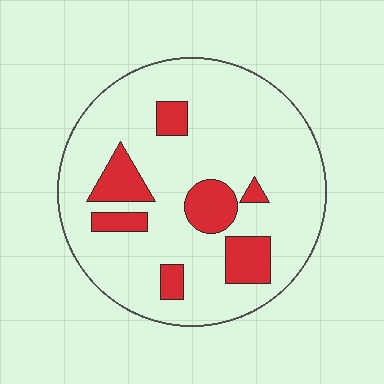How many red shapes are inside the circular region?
7.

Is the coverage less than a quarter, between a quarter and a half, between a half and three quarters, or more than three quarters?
Less than a quarter.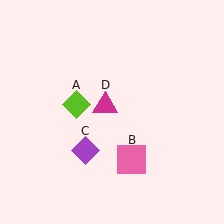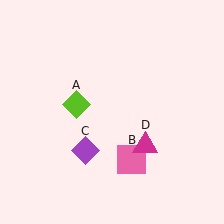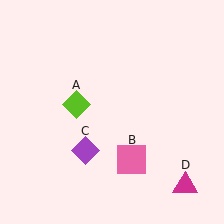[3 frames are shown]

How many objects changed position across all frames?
1 object changed position: magenta triangle (object D).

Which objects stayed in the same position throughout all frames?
Lime diamond (object A) and pink square (object B) and purple diamond (object C) remained stationary.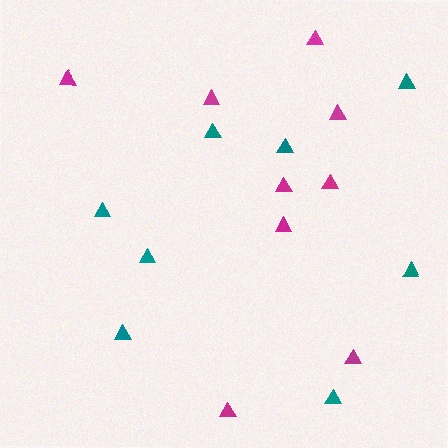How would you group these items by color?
There are 2 groups: one group of teal triangles (8) and one group of magenta triangles (9).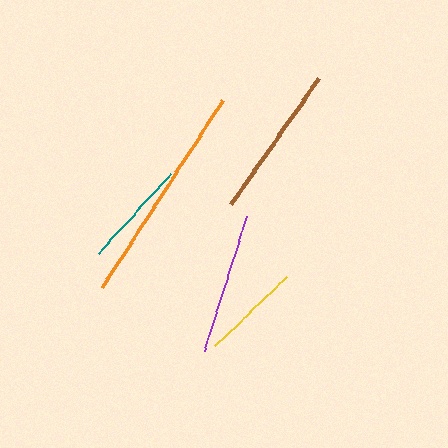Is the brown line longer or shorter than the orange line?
The orange line is longer than the brown line.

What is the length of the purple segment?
The purple segment is approximately 140 pixels long.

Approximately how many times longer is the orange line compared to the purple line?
The orange line is approximately 1.6 times the length of the purple line.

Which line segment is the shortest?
The yellow line is the shortest at approximately 99 pixels.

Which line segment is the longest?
The orange line is the longest at approximately 223 pixels.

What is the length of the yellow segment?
The yellow segment is approximately 99 pixels long.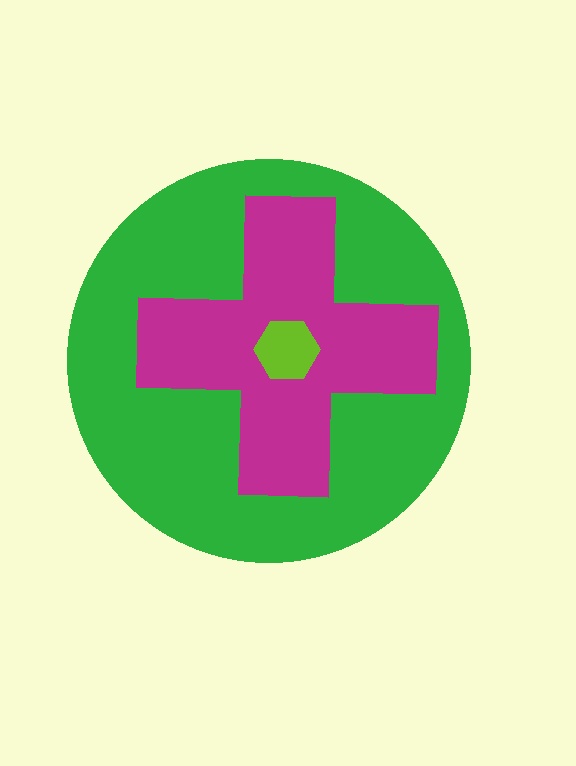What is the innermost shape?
The lime hexagon.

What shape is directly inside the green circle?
The magenta cross.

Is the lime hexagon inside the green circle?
Yes.